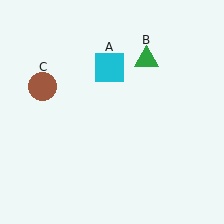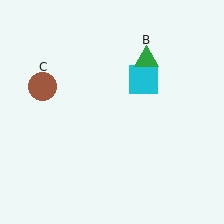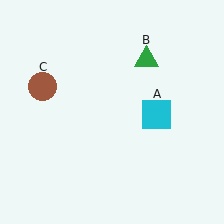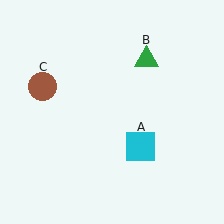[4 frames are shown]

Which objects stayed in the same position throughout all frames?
Green triangle (object B) and brown circle (object C) remained stationary.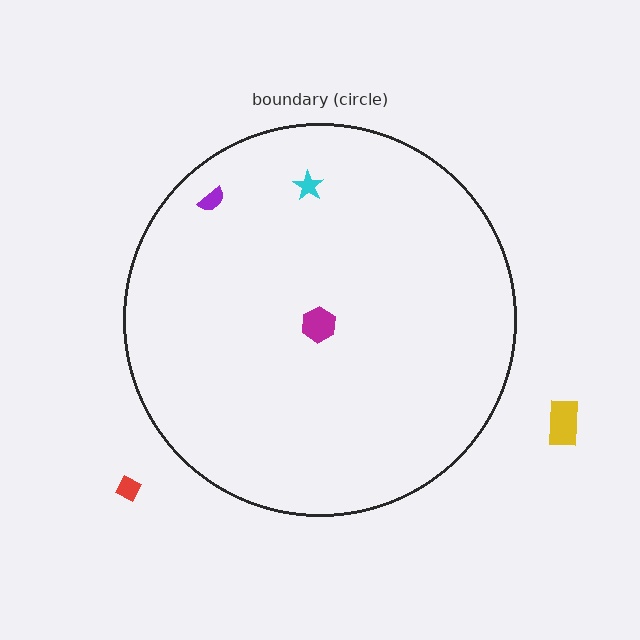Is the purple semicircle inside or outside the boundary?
Inside.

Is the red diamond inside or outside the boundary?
Outside.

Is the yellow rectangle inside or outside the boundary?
Outside.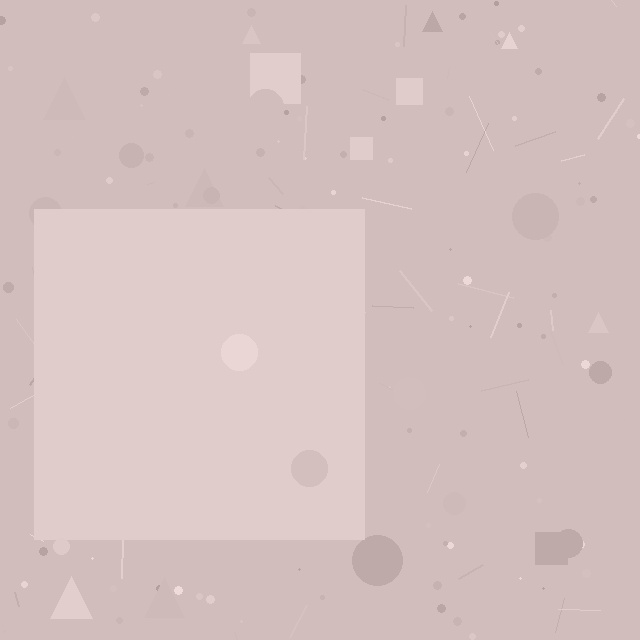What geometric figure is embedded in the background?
A square is embedded in the background.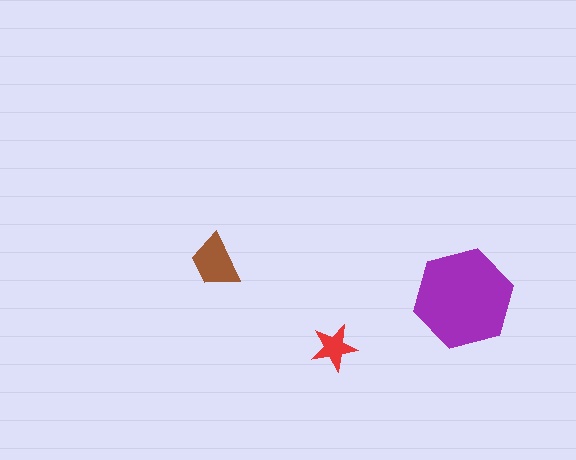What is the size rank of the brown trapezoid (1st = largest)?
2nd.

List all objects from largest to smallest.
The purple hexagon, the brown trapezoid, the red star.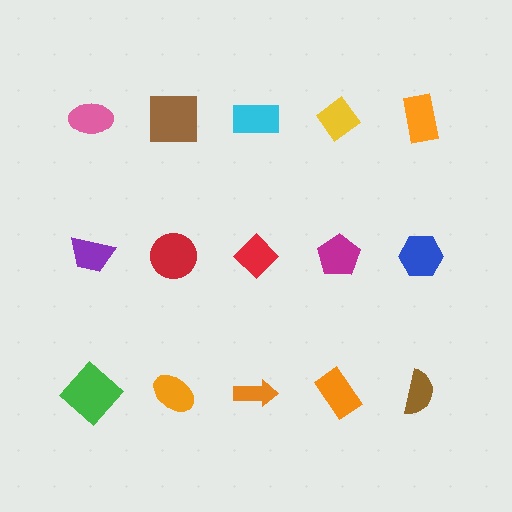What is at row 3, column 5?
A brown semicircle.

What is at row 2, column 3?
A red diamond.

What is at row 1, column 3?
A cyan rectangle.